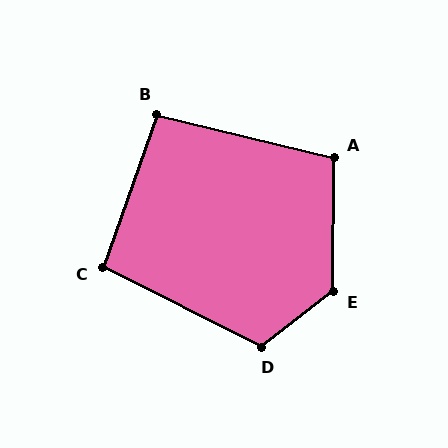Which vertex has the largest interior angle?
E, at approximately 128 degrees.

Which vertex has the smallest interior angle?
B, at approximately 96 degrees.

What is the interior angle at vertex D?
Approximately 116 degrees (obtuse).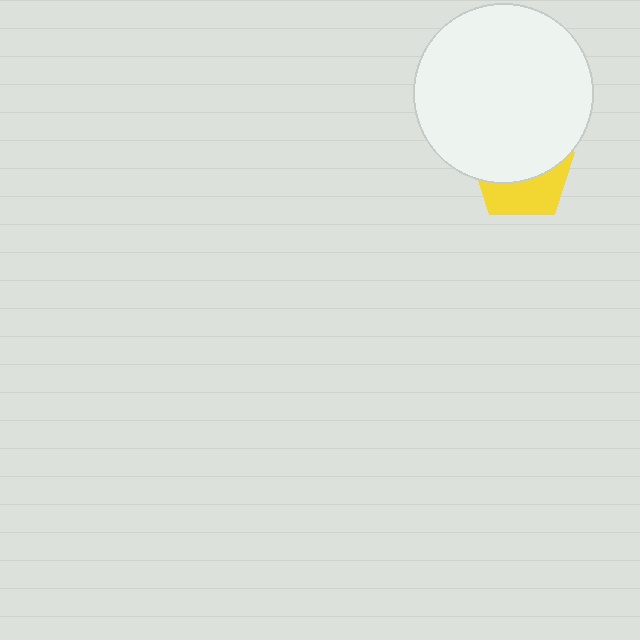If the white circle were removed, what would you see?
You would see the complete yellow pentagon.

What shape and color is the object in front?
The object in front is a white circle.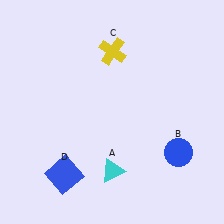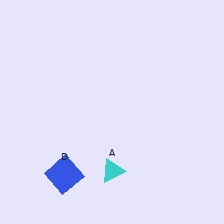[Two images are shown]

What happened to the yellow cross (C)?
The yellow cross (C) was removed in Image 2. It was in the top-right area of Image 1.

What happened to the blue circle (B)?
The blue circle (B) was removed in Image 2. It was in the bottom-right area of Image 1.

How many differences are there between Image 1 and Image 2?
There are 2 differences between the two images.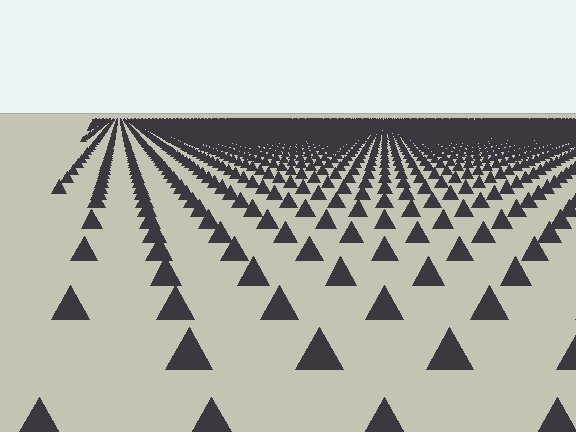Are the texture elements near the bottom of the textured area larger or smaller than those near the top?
Larger. Near the bottom, elements are closer to the viewer and appear at a bigger on-screen size.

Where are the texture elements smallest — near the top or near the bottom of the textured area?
Near the top.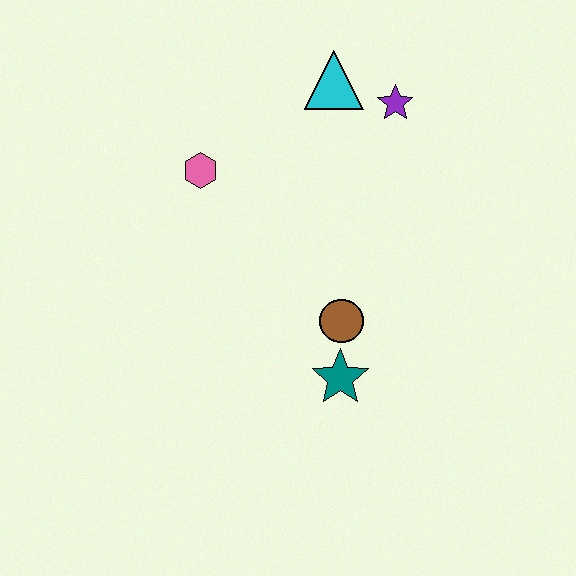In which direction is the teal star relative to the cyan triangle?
The teal star is below the cyan triangle.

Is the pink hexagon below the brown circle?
No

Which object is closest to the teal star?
The brown circle is closest to the teal star.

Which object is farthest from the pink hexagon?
The teal star is farthest from the pink hexagon.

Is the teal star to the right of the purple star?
No